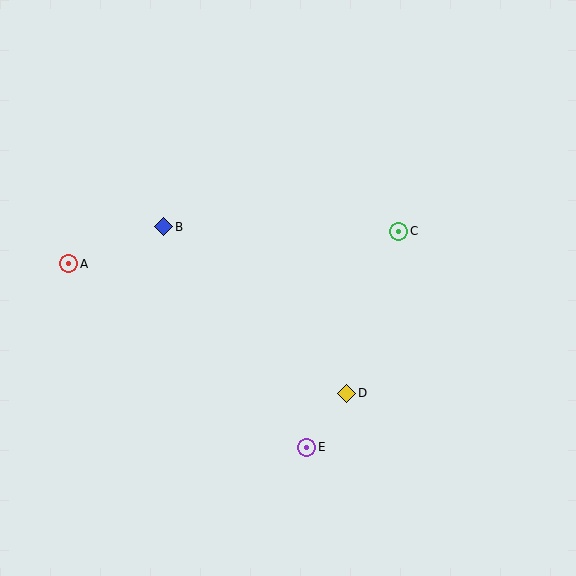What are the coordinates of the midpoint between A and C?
The midpoint between A and C is at (234, 247).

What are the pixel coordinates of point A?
Point A is at (69, 264).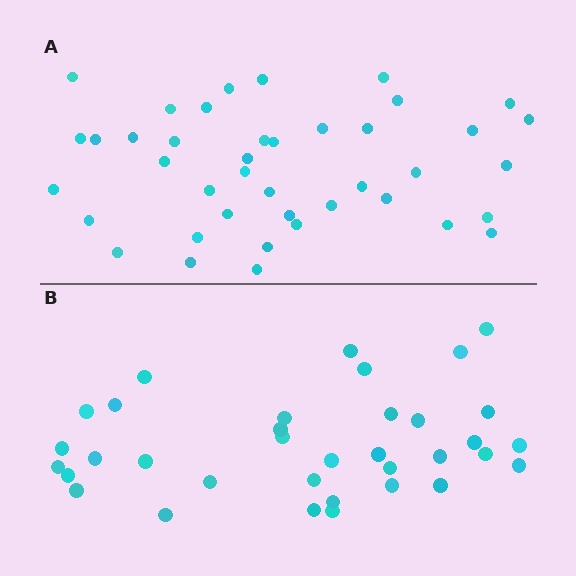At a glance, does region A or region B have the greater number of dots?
Region A (the top region) has more dots.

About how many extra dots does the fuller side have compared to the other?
Region A has about 6 more dots than region B.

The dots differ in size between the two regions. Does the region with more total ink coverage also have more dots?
No. Region B has more total ink coverage because its dots are larger, but region A actually contains more individual dots. Total area can be misleading — the number of items is what matters here.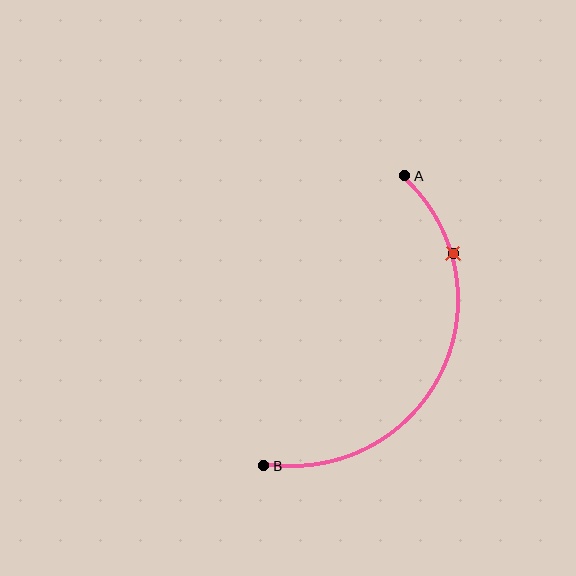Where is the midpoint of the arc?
The arc midpoint is the point on the curve farthest from the straight line joining A and B. It sits to the right of that line.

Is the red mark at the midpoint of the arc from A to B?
No. The red mark lies on the arc but is closer to endpoint A. The arc midpoint would be at the point on the curve equidistant along the arc from both A and B.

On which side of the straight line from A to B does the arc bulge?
The arc bulges to the right of the straight line connecting A and B.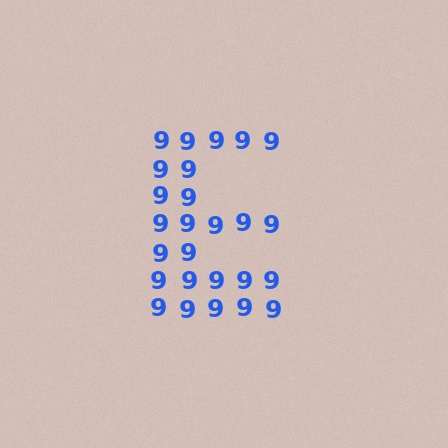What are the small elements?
The small elements are digit 9's.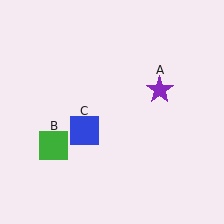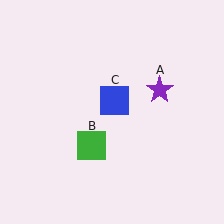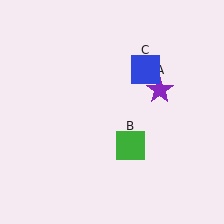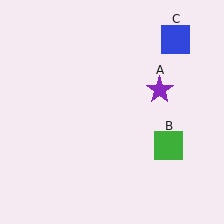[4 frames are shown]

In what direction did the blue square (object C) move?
The blue square (object C) moved up and to the right.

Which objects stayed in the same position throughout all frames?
Purple star (object A) remained stationary.